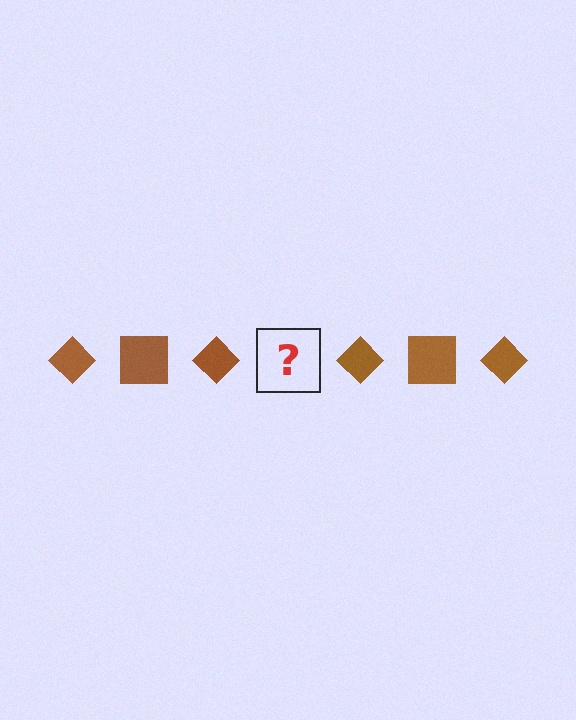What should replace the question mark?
The question mark should be replaced with a brown square.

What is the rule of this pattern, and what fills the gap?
The rule is that the pattern cycles through diamond, square shapes in brown. The gap should be filled with a brown square.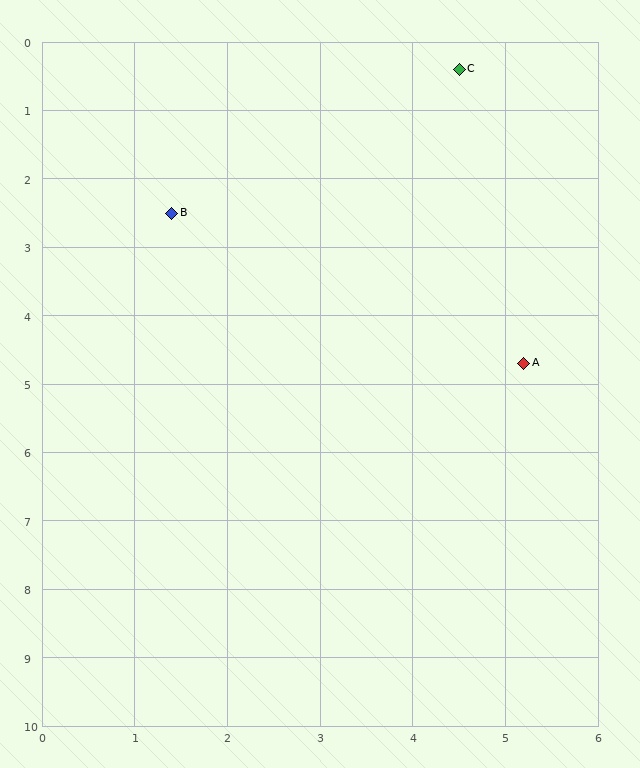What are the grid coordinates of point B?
Point B is at approximately (1.4, 2.5).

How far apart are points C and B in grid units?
Points C and B are about 3.7 grid units apart.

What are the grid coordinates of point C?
Point C is at approximately (4.5, 0.4).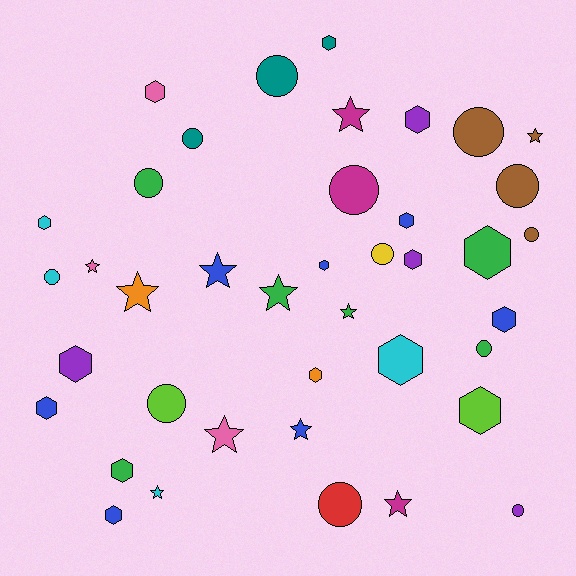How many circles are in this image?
There are 13 circles.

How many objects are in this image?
There are 40 objects.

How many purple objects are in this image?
There are 4 purple objects.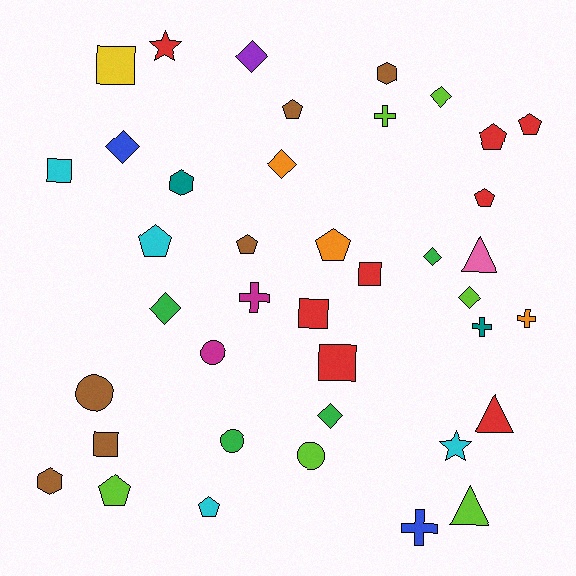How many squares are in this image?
There are 6 squares.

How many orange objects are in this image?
There are 3 orange objects.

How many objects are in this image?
There are 40 objects.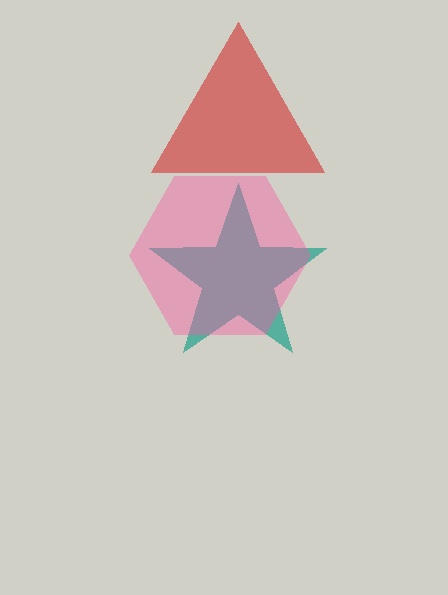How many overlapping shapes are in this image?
There are 3 overlapping shapes in the image.